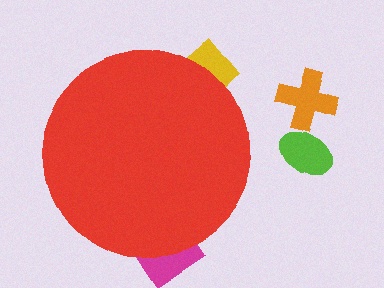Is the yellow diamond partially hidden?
Yes, the yellow diamond is partially hidden behind the red circle.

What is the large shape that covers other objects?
A red circle.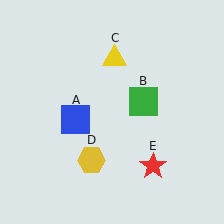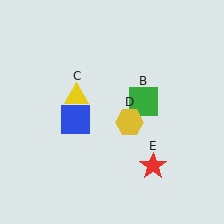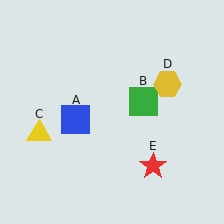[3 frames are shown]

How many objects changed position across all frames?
2 objects changed position: yellow triangle (object C), yellow hexagon (object D).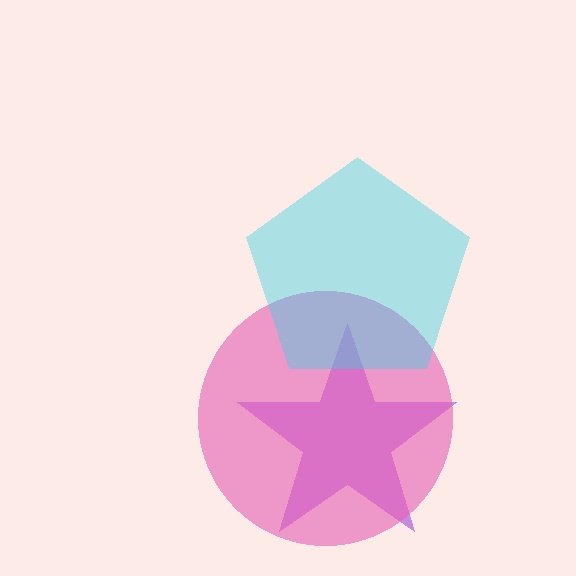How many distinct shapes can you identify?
There are 3 distinct shapes: a purple star, a pink circle, a cyan pentagon.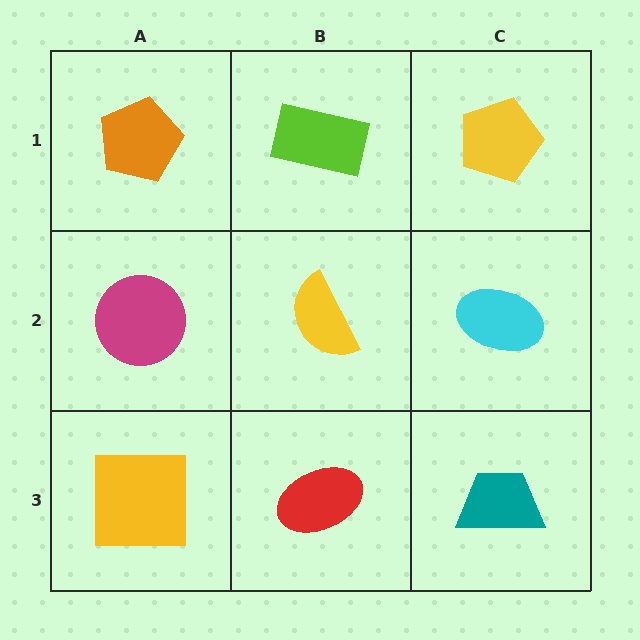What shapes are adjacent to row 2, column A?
An orange pentagon (row 1, column A), a yellow square (row 3, column A), a yellow semicircle (row 2, column B).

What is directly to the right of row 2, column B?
A cyan ellipse.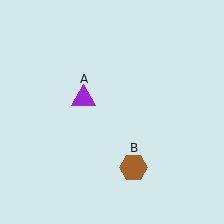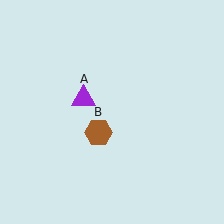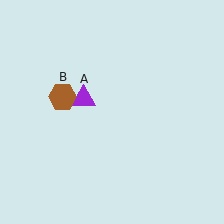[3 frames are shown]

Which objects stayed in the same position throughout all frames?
Purple triangle (object A) remained stationary.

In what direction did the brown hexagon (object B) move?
The brown hexagon (object B) moved up and to the left.